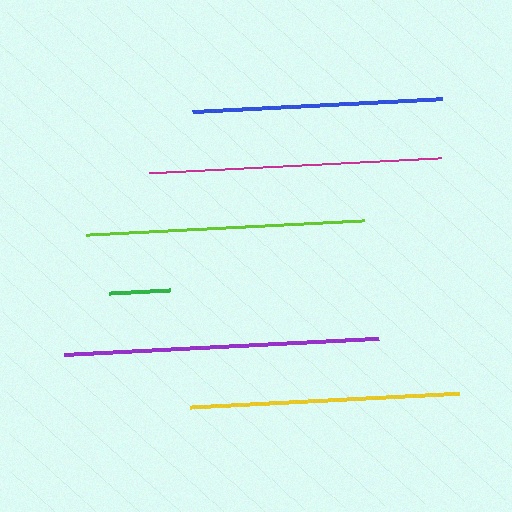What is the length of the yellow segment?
The yellow segment is approximately 269 pixels long.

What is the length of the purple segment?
The purple segment is approximately 314 pixels long.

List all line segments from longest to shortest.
From longest to shortest: purple, magenta, lime, yellow, blue, green.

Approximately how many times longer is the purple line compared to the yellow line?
The purple line is approximately 1.2 times the length of the yellow line.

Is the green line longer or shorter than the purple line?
The purple line is longer than the green line.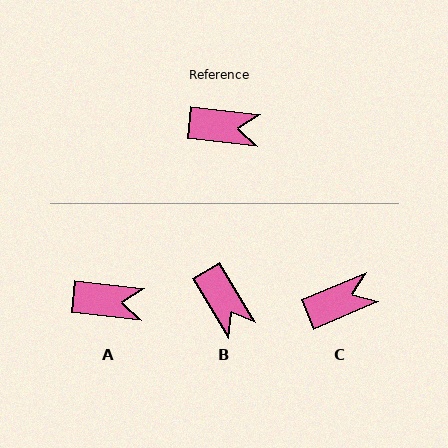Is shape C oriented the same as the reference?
No, it is off by about 30 degrees.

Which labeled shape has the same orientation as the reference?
A.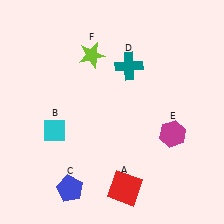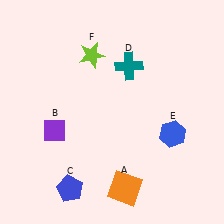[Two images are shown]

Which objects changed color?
A changed from red to orange. B changed from cyan to purple. E changed from magenta to blue.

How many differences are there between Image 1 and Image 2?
There are 3 differences between the two images.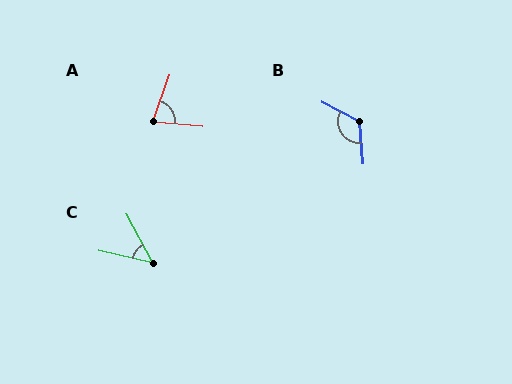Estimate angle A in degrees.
Approximately 76 degrees.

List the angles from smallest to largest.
C (49°), A (76°), B (122°).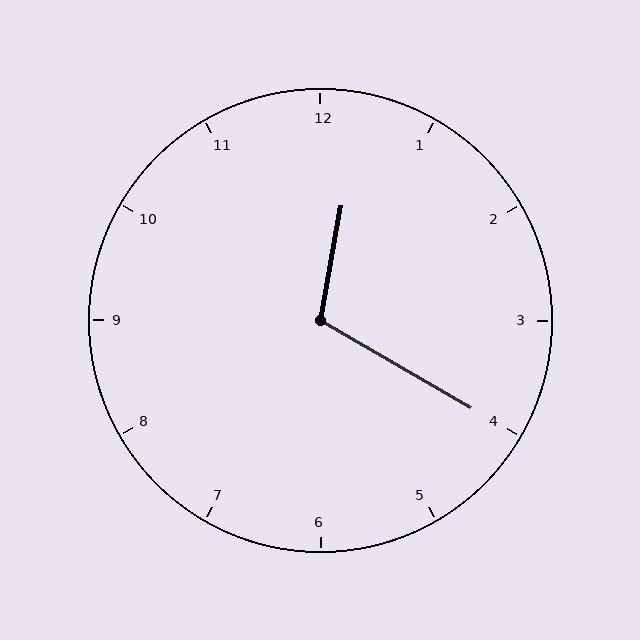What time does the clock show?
12:20.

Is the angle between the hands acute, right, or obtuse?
It is obtuse.